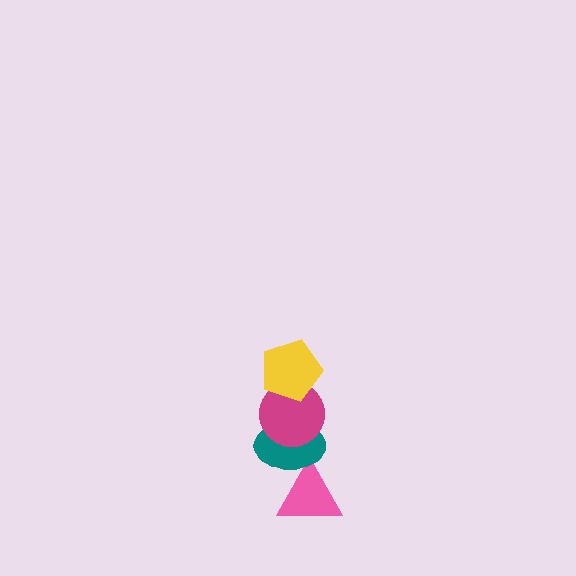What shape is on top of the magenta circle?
The yellow pentagon is on top of the magenta circle.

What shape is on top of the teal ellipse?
The magenta circle is on top of the teal ellipse.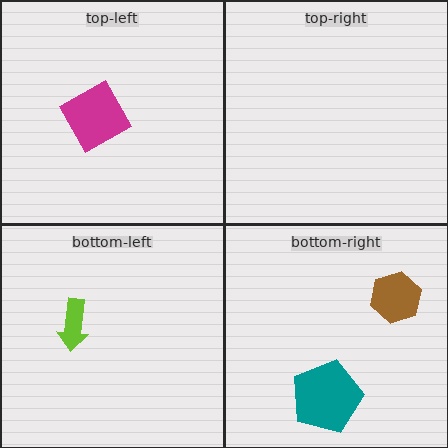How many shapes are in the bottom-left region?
1.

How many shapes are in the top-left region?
1.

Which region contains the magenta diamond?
The top-left region.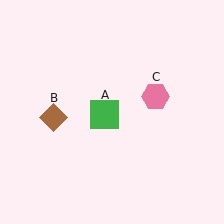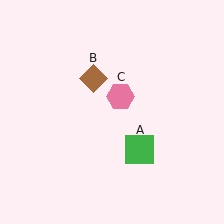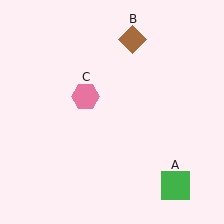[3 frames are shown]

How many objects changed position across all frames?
3 objects changed position: green square (object A), brown diamond (object B), pink hexagon (object C).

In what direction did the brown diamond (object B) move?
The brown diamond (object B) moved up and to the right.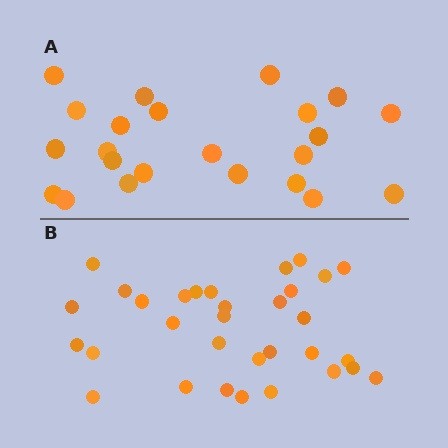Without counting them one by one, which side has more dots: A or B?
Region B (the bottom region) has more dots.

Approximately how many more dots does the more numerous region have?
Region B has roughly 8 or so more dots than region A.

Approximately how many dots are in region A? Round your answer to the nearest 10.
About 20 dots. (The exact count is 23, which rounds to 20.)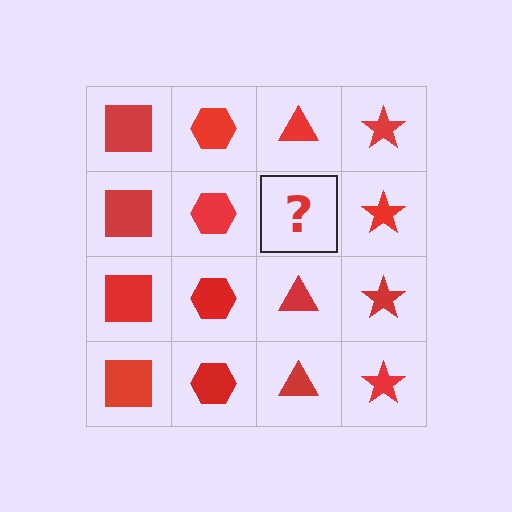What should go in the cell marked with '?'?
The missing cell should contain a red triangle.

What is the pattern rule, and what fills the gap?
The rule is that each column has a consistent shape. The gap should be filled with a red triangle.